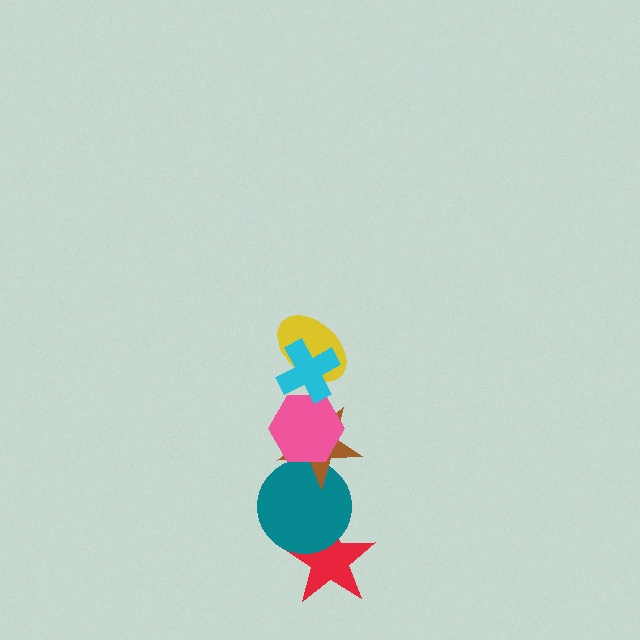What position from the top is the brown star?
The brown star is 4th from the top.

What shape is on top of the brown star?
The pink hexagon is on top of the brown star.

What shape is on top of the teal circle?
The brown star is on top of the teal circle.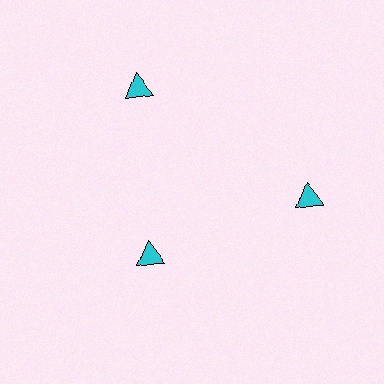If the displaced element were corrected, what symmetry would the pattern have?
It would have 3-fold rotational symmetry — the pattern would map onto itself every 120 degrees.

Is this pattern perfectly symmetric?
No. The 3 cyan triangles are arranged in a ring, but one element near the 7 o'clock position is pulled inward toward the center, breaking the 3-fold rotational symmetry.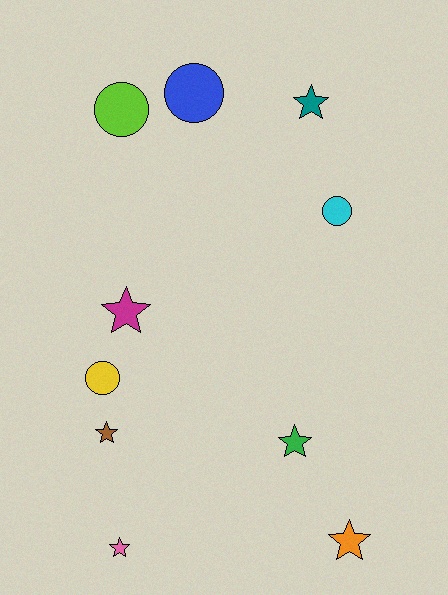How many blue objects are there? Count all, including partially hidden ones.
There is 1 blue object.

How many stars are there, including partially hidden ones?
There are 6 stars.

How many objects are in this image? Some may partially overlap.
There are 10 objects.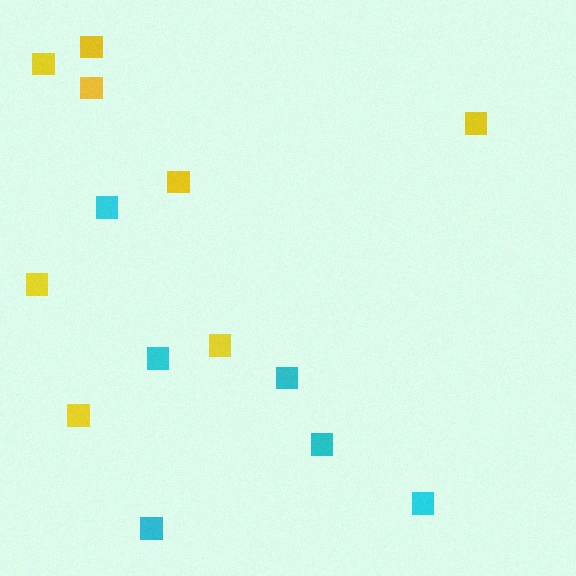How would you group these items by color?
There are 2 groups: one group of yellow squares (8) and one group of cyan squares (6).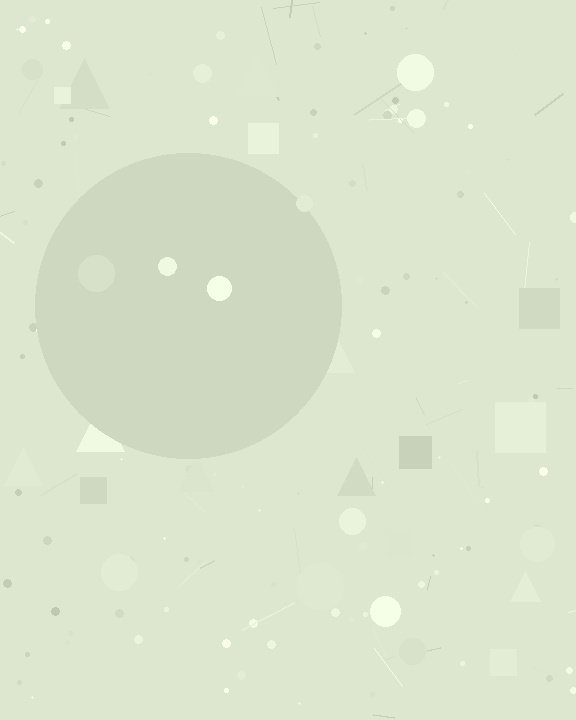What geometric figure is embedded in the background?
A circle is embedded in the background.